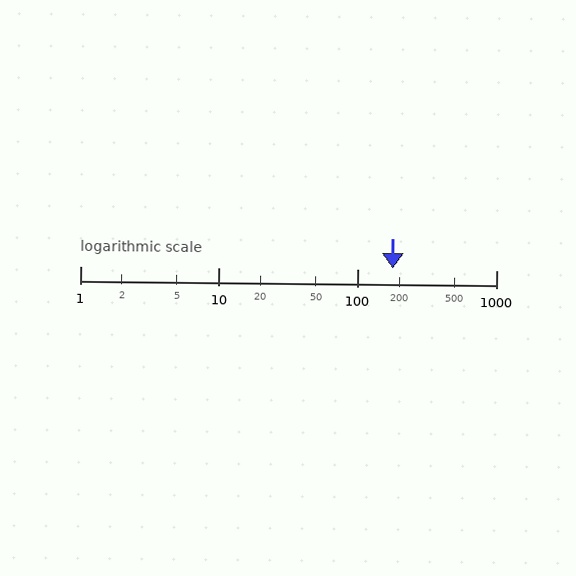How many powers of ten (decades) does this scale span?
The scale spans 3 decades, from 1 to 1000.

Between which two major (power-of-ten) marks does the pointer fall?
The pointer is between 100 and 1000.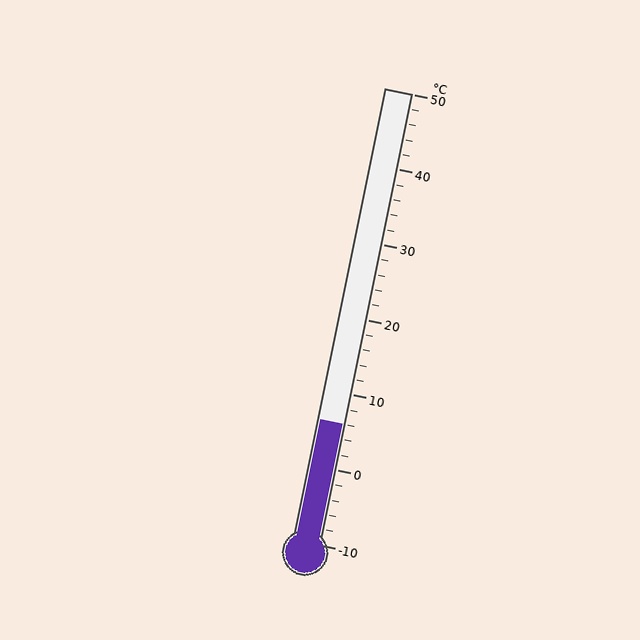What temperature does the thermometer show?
The thermometer shows approximately 6°C.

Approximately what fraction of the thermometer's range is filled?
The thermometer is filled to approximately 25% of its range.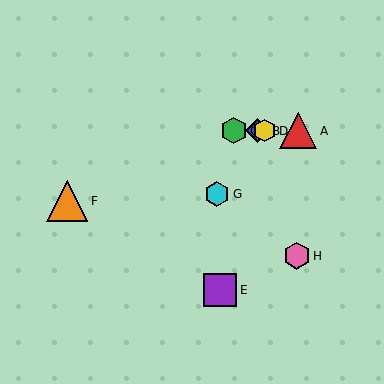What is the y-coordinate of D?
Object D is at y≈131.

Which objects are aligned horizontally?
Objects A, B, C, D are aligned horizontally.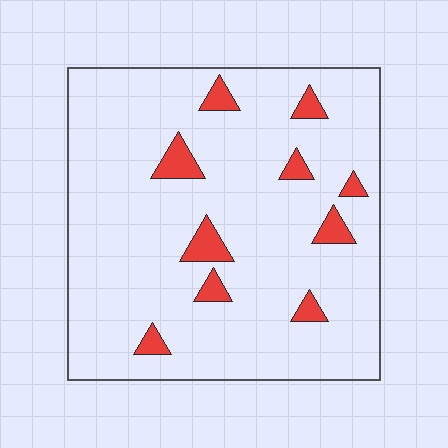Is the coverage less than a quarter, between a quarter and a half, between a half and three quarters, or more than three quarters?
Less than a quarter.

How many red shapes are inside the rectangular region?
10.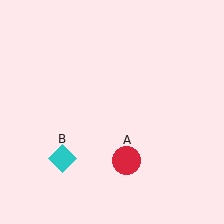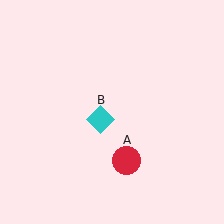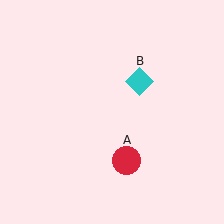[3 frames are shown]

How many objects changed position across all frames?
1 object changed position: cyan diamond (object B).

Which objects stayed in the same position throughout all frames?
Red circle (object A) remained stationary.